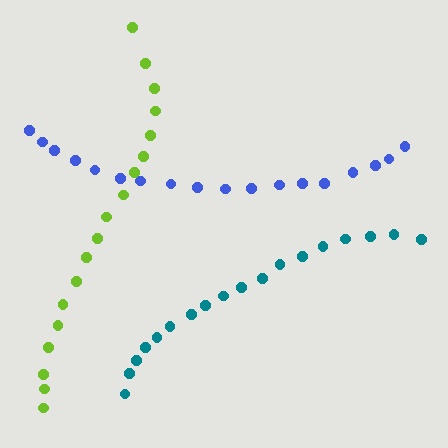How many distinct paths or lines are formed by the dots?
There are 3 distinct paths.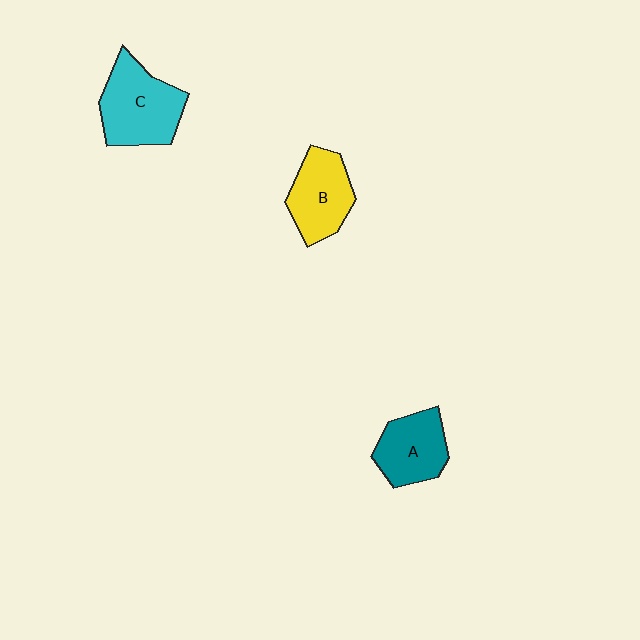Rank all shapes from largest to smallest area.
From largest to smallest: C (cyan), B (yellow), A (teal).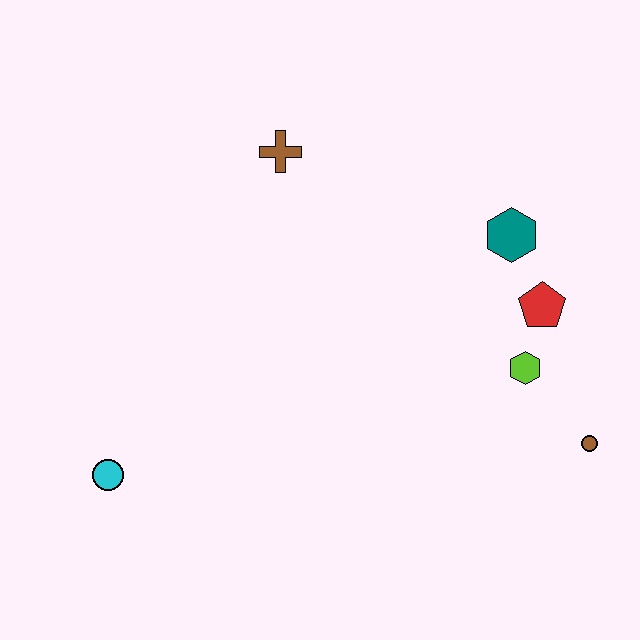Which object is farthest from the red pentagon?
The cyan circle is farthest from the red pentagon.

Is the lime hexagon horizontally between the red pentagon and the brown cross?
Yes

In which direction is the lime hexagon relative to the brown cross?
The lime hexagon is to the right of the brown cross.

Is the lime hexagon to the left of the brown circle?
Yes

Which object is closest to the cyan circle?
The brown cross is closest to the cyan circle.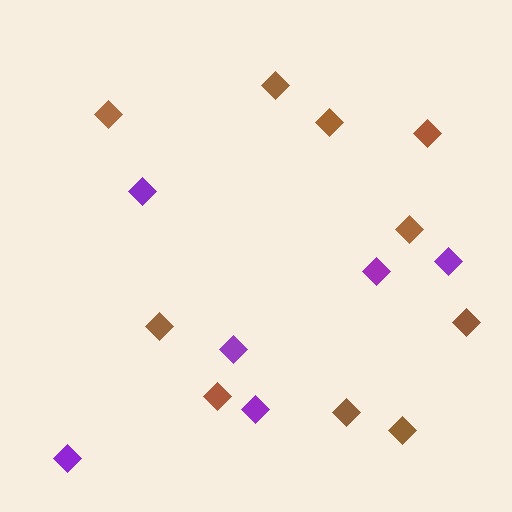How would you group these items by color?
There are 2 groups: one group of purple diamonds (6) and one group of brown diamonds (10).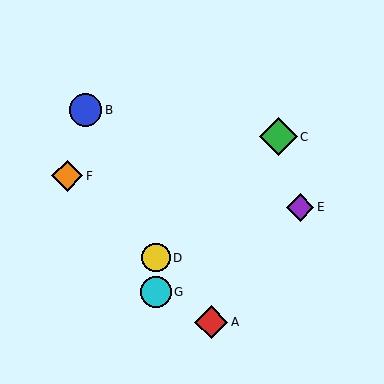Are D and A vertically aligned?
No, D is at x≈156 and A is at x≈211.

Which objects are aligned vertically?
Objects D, G are aligned vertically.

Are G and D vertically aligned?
Yes, both are at x≈156.